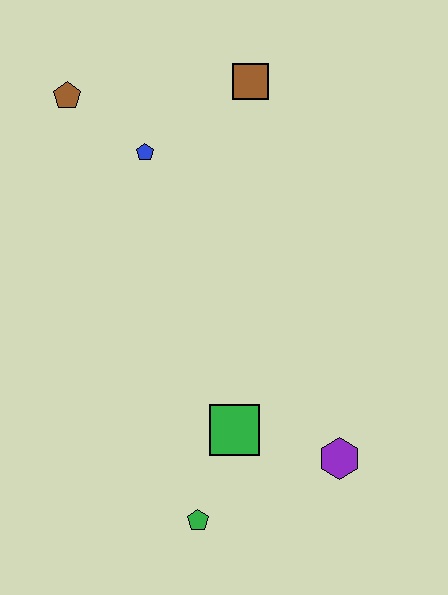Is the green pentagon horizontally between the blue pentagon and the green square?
Yes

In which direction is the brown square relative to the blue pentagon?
The brown square is to the right of the blue pentagon.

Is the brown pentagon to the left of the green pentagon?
Yes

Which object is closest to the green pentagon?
The green square is closest to the green pentagon.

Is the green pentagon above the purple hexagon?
No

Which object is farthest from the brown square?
The green pentagon is farthest from the brown square.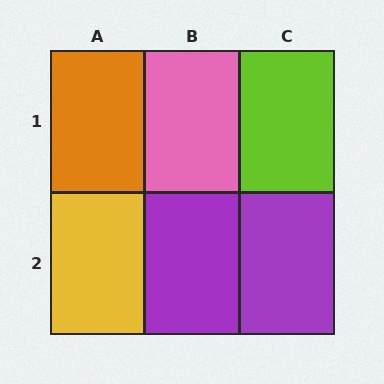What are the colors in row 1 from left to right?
Orange, pink, lime.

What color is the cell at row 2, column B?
Purple.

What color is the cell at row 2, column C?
Purple.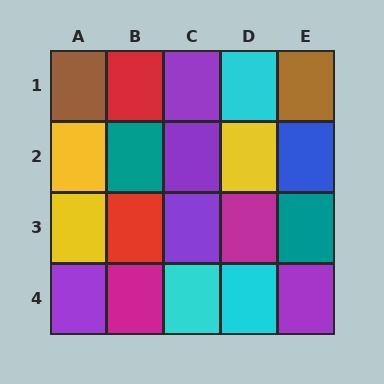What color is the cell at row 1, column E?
Brown.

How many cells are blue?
1 cell is blue.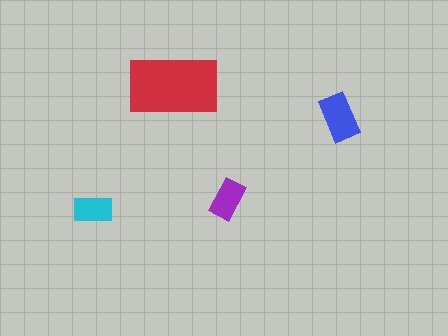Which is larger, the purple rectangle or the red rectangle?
The red one.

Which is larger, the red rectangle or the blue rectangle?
The red one.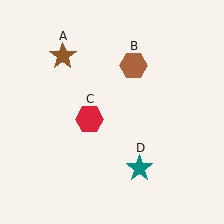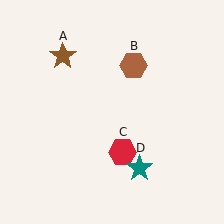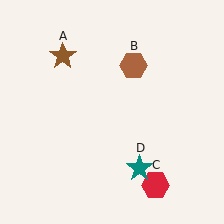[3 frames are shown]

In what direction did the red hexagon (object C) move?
The red hexagon (object C) moved down and to the right.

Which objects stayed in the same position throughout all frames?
Brown star (object A) and brown hexagon (object B) and teal star (object D) remained stationary.